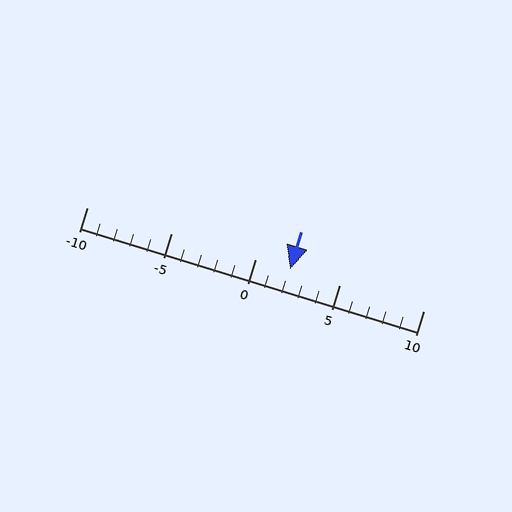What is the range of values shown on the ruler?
The ruler shows values from -10 to 10.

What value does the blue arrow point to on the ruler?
The blue arrow points to approximately 2.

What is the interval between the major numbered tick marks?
The major tick marks are spaced 5 units apart.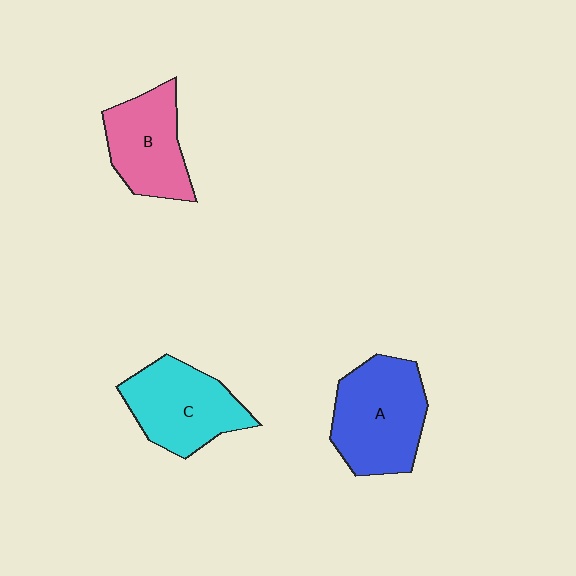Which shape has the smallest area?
Shape B (pink).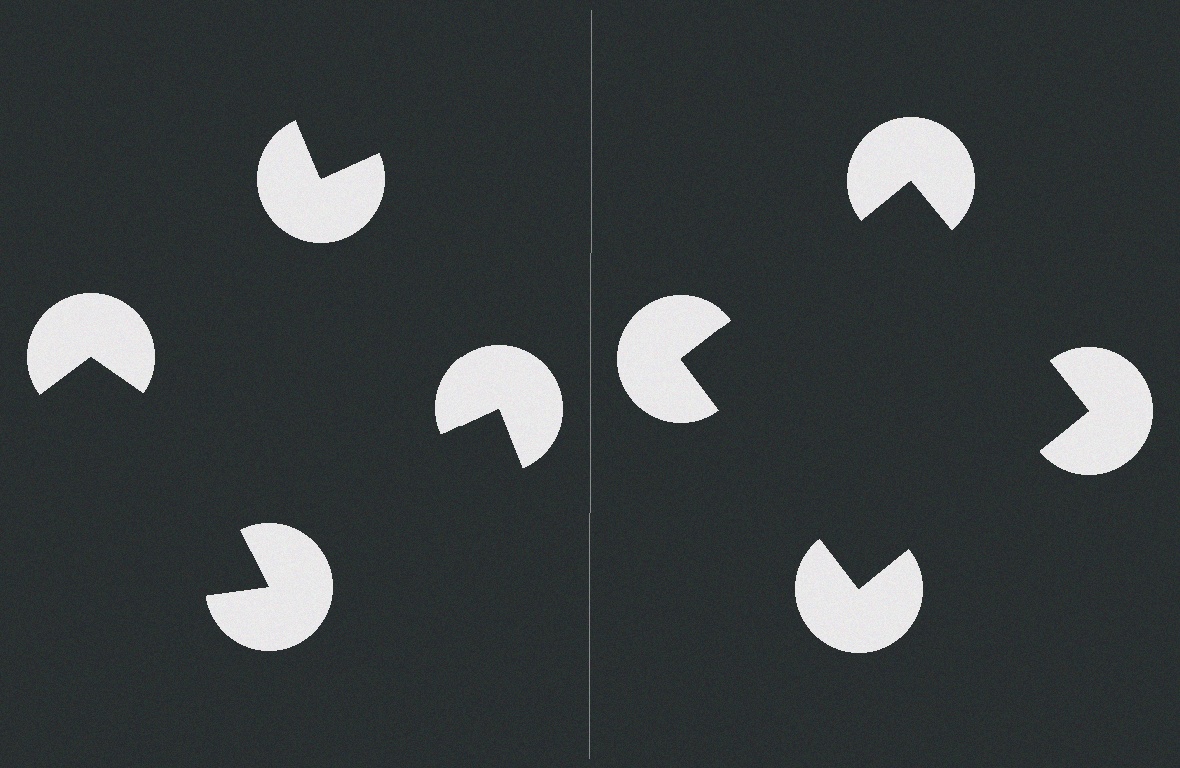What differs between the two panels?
The pac-man discs are positioned identically on both sides; only the wedge orientations differ. On the right they align to a square; on the left they are misaligned.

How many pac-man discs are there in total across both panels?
8 — 4 on each side.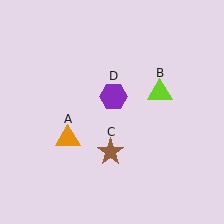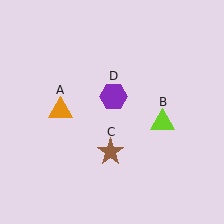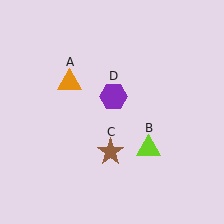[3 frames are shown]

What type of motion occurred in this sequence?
The orange triangle (object A), lime triangle (object B) rotated clockwise around the center of the scene.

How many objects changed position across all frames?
2 objects changed position: orange triangle (object A), lime triangle (object B).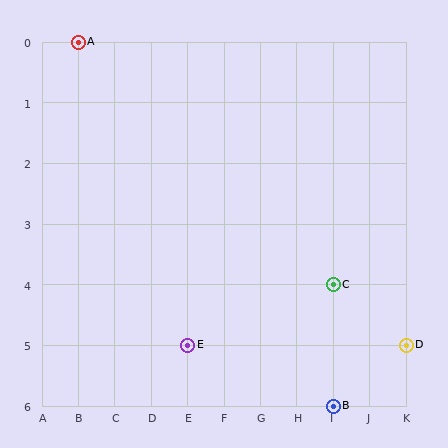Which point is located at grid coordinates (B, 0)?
Point A is at (B, 0).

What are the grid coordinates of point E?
Point E is at grid coordinates (E, 5).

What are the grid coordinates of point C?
Point C is at grid coordinates (I, 4).